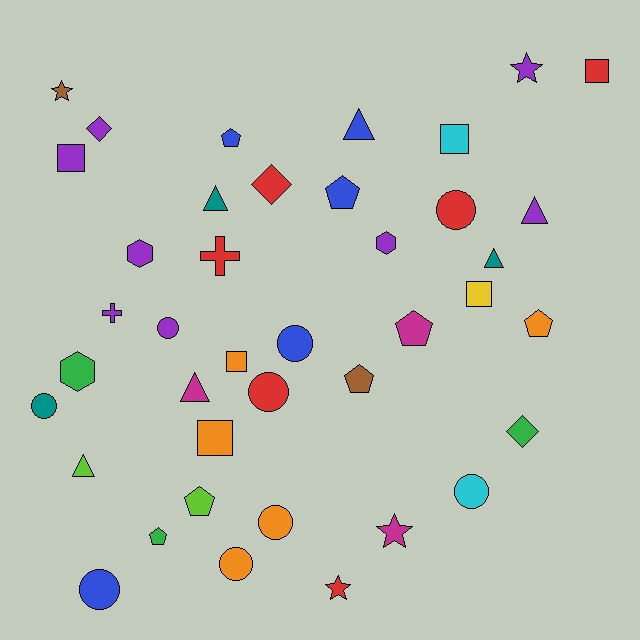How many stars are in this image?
There are 4 stars.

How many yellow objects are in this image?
There is 1 yellow object.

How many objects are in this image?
There are 40 objects.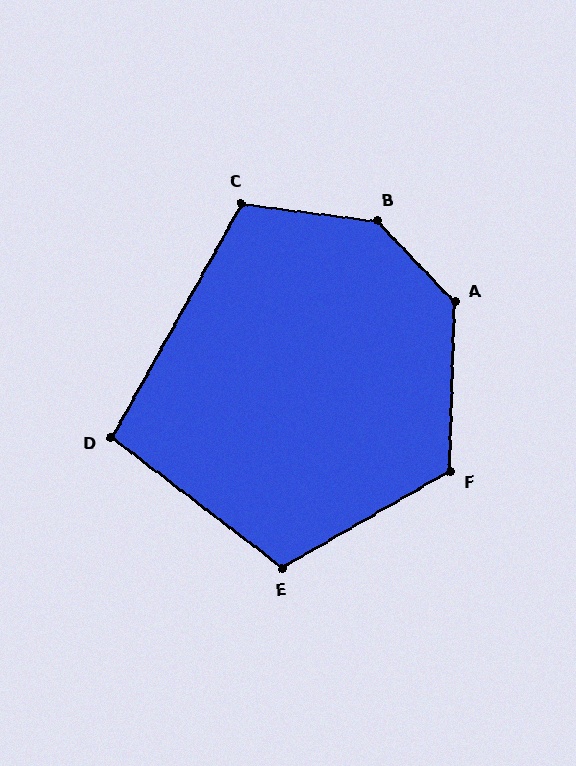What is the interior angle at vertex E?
Approximately 113 degrees (obtuse).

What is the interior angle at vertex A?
Approximately 135 degrees (obtuse).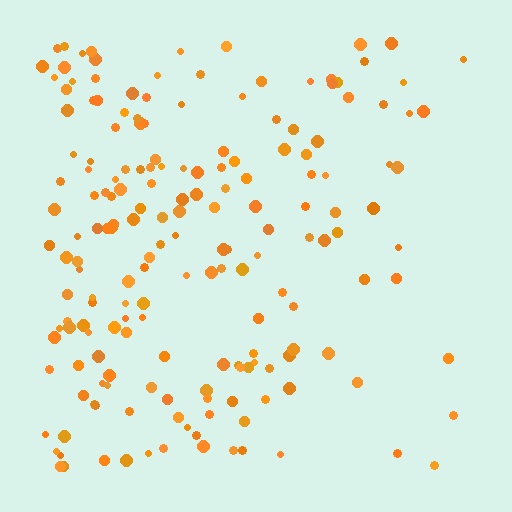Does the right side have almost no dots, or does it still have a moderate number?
Still a moderate number, just noticeably fewer than the left.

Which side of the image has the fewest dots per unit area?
The right.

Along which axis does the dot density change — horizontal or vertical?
Horizontal.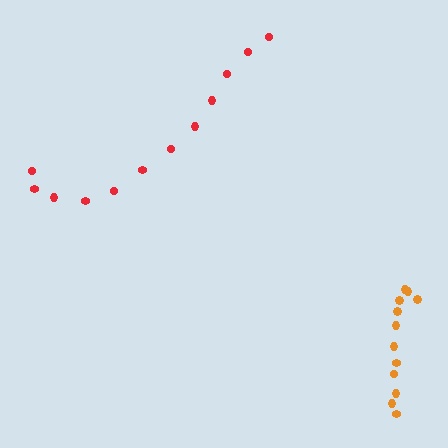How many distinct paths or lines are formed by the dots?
There are 2 distinct paths.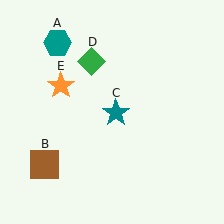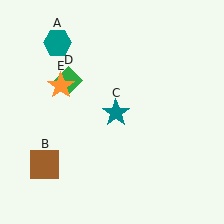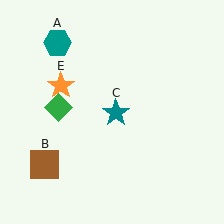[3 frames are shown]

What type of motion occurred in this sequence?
The green diamond (object D) rotated counterclockwise around the center of the scene.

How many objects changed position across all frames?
1 object changed position: green diamond (object D).